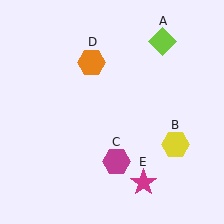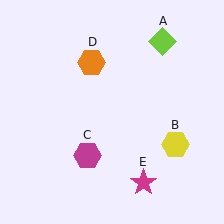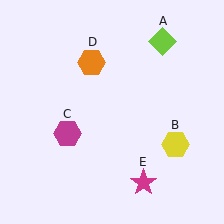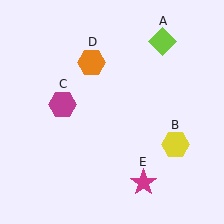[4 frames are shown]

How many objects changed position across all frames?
1 object changed position: magenta hexagon (object C).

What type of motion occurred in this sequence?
The magenta hexagon (object C) rotated clockwise around the center of the scene.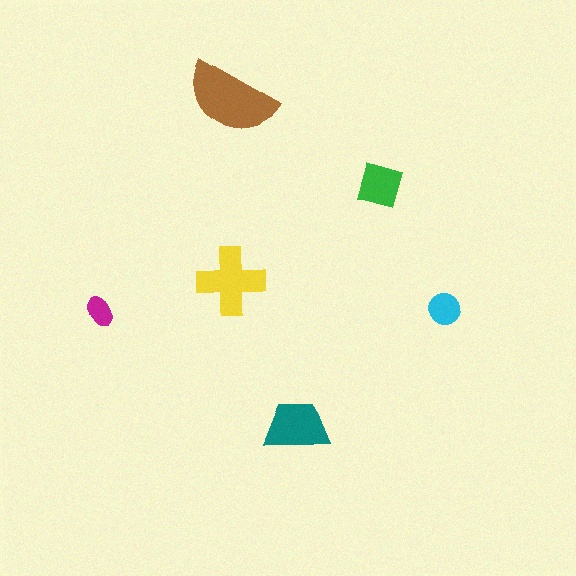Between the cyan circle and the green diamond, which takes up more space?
The green diamond.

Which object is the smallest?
The magenta ellipse.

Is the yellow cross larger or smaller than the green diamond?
Larger.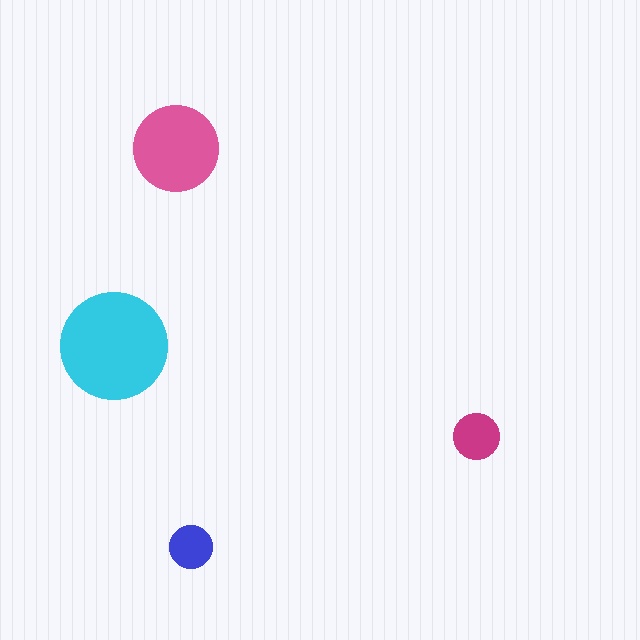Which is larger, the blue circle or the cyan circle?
The cyan one.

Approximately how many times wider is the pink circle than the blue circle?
About 2 times wider.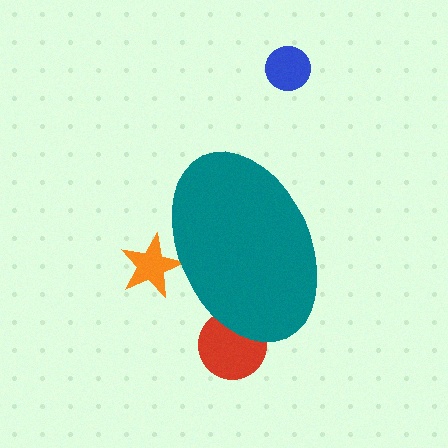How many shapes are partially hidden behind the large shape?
2 shapes are partially hidden.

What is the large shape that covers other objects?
A teal ellipse.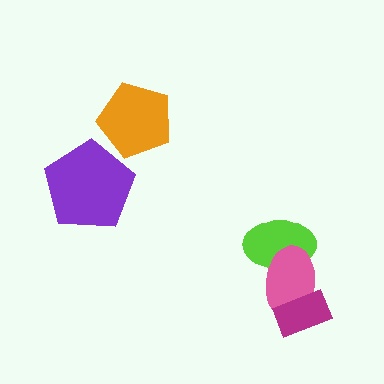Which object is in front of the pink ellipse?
The magenta rectangle is in front of the pink ellipse.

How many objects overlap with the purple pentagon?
0 objects overlap with the purple pentagon.